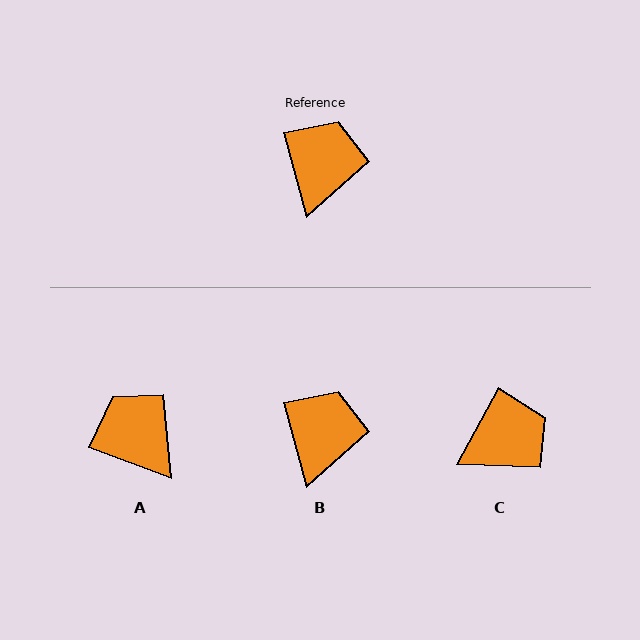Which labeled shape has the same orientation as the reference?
B.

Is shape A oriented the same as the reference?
No, it is off by about 54 degrees.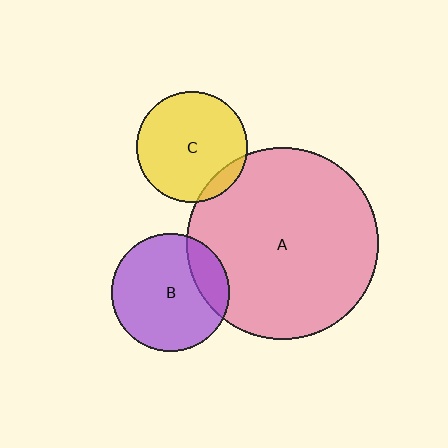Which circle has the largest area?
Circle A (pink).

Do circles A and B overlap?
Yes.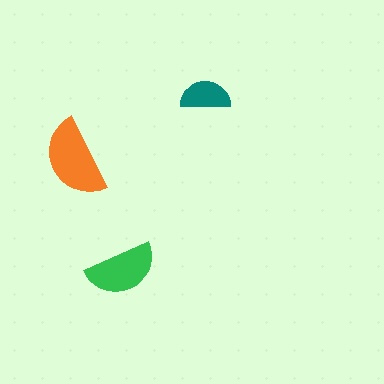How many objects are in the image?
There are 3 objects in the image.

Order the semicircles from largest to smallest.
the orange one, the green one, the teal one.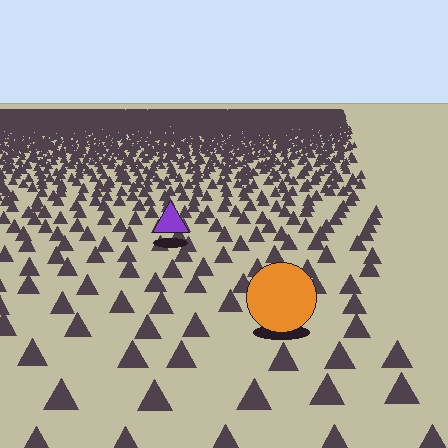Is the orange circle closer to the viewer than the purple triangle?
Yes. The orange circle is closer — you can tell from the texture gradient: the ground texture is coarser near it.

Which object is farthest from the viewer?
The purple triangle is farthest from the viewer. It appears smaller and the ground texture around it is denser.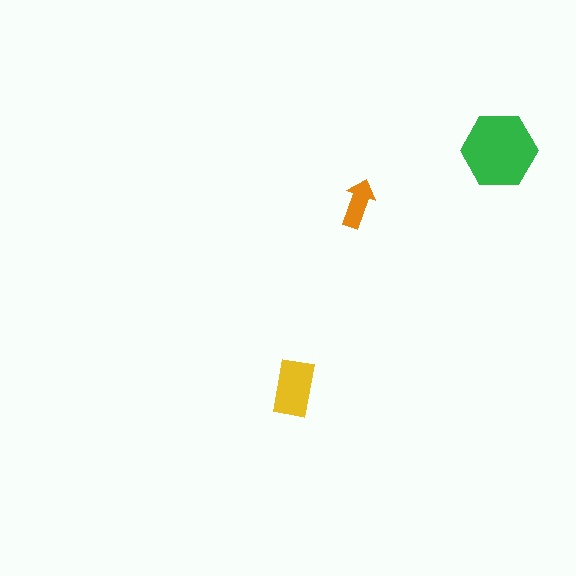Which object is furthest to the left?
The yellow rectangle is leftmost.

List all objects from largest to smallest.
The green hexagon, the yellow rectangle, the orange arrow.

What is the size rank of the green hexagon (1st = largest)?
1st.